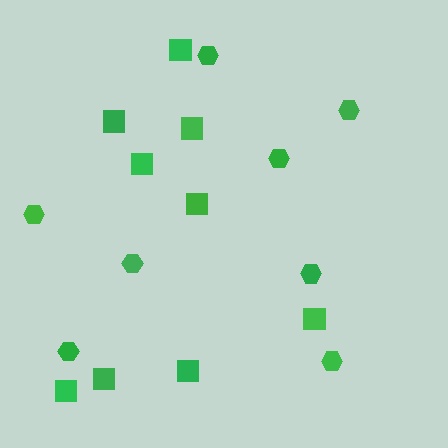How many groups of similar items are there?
There are 2 groups: one group of hexagons (8) and one group of squares (9).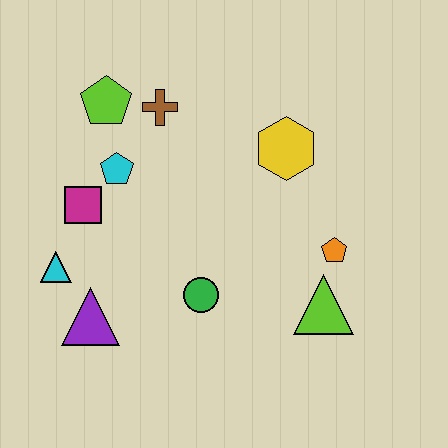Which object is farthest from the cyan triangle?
The orange pentagon is farthest from the cyan triangle.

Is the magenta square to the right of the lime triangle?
No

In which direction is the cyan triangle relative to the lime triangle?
The cyan triangle is to the left of the lime triangle.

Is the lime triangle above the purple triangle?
Yes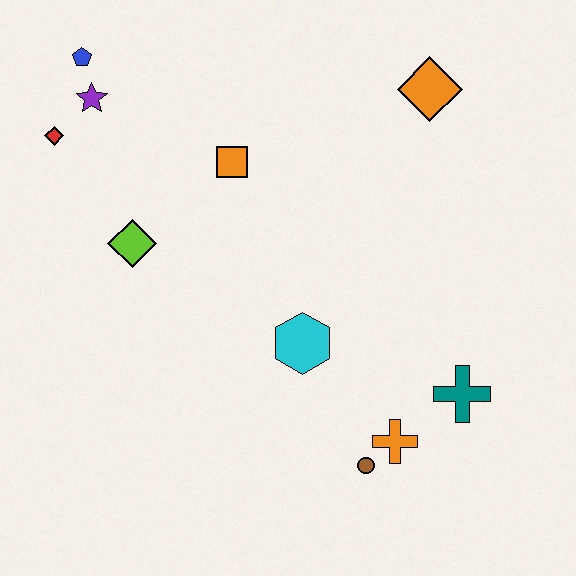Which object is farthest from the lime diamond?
The teal cross is farthest from the lime diamond.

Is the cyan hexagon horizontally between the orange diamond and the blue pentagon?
Yes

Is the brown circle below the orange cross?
Yes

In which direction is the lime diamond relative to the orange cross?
The lime diamond is to the left of the orange cross.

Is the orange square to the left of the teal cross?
Yes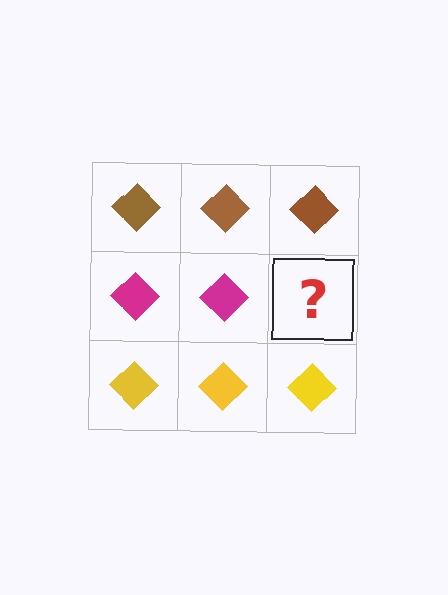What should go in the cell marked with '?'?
The missing cell should contain a magenta diamond.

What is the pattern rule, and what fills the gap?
The rule is that each row has a consistent color. The gap should be filled with a magenta diamond.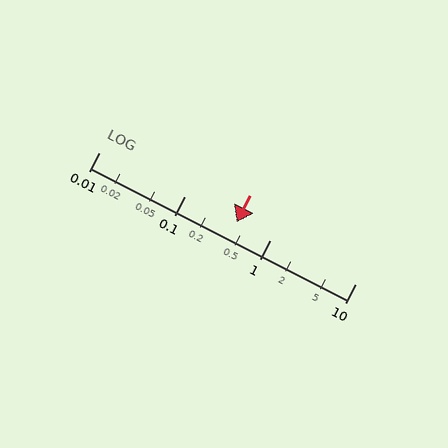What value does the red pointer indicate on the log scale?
The pointer indicates approximately 0.41.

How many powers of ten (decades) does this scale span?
The scale spans 3 decades, from 0.01 to 10.